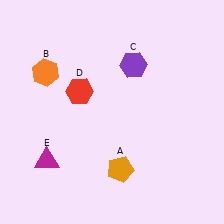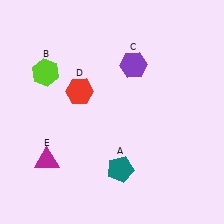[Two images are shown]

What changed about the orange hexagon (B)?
In Image 1, B is orange. In Image 2, it changed to lime.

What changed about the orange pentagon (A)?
In Image 1, A is orange. In Image 2, it changed to teal.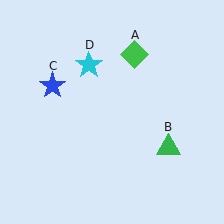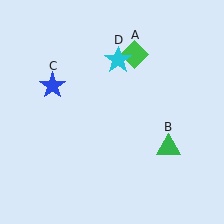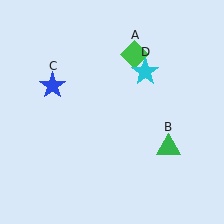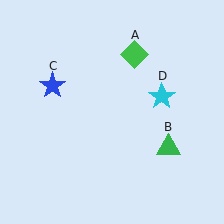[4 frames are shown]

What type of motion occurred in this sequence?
The cyan star (object D) rotated clockwise around the center of the scene.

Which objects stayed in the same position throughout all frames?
Green diamond (object A) and green triangle (object B) and blue star (object C) remained stationary.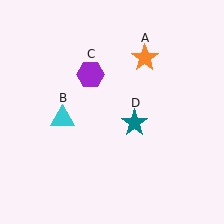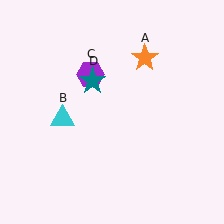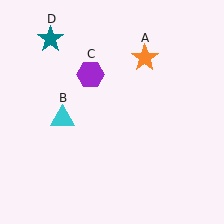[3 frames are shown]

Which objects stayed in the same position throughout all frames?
Orange star (object A) and cyan triangle (object B) and purple hexagon (object C) remained stationary.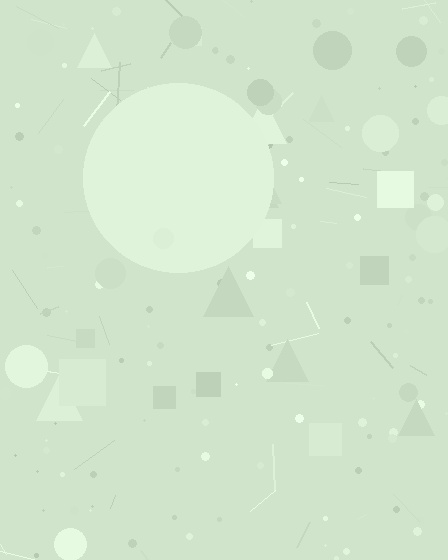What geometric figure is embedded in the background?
A circle is embedded in the background.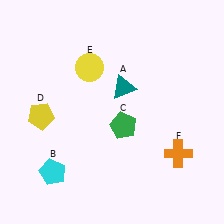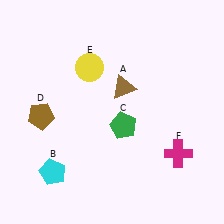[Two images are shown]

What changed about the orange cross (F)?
In Image 1, F is orange. In Image 2, it changed to magenta.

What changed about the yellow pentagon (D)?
In Image 1, D is yellow. In Image 2, it changed to brown.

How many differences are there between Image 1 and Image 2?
There are 3 differences between the two images.